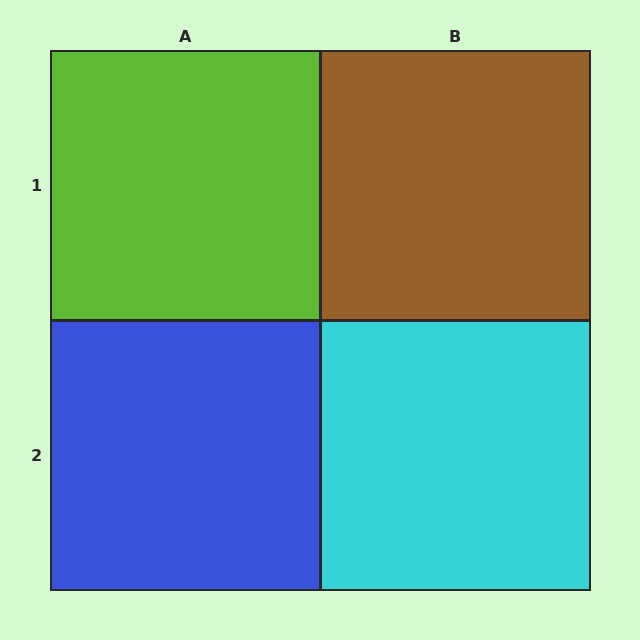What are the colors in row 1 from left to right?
Lime, brown.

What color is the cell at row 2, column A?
Blue.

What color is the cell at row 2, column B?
Cyan.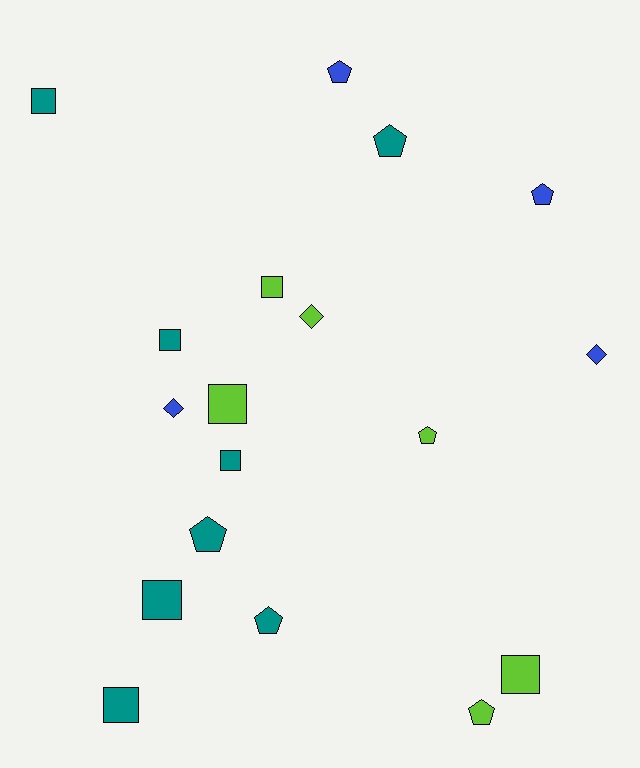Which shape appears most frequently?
Square, with 8 objects.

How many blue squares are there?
There are no blue squares.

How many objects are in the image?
There are 18 objects.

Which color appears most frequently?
Teal, with 8 objects.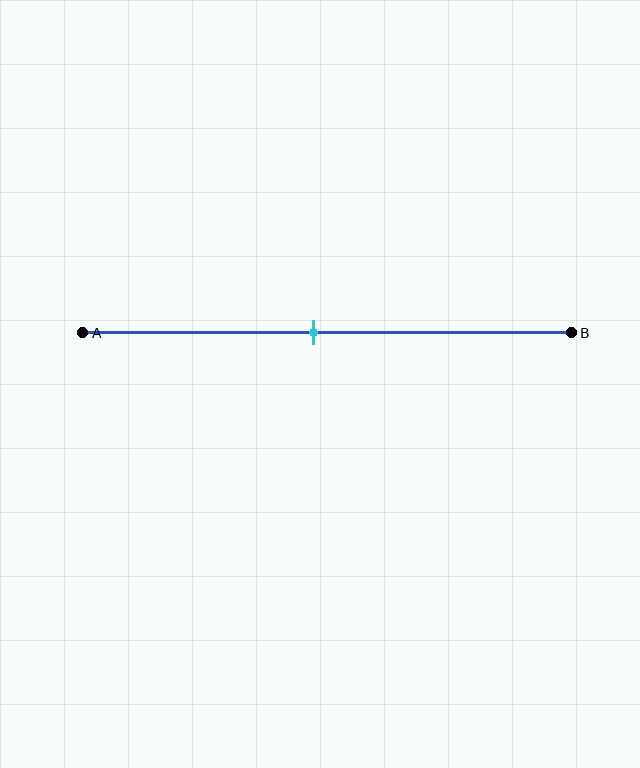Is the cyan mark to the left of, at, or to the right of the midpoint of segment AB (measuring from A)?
The cyan mark is approximately at the midpoint of segment AB.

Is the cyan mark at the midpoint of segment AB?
Yes, the mark is approximately at the midpoint.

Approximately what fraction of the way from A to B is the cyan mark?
The cyan mark is approximately 45% of the way from A to B.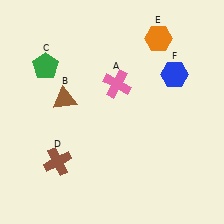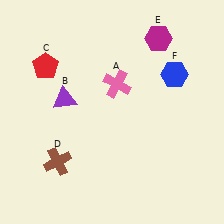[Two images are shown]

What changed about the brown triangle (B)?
In Image 1, B is brown. In Image 2, it changed to purple.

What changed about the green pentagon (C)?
In Image 1, C is green. In Image 2, it changed to red.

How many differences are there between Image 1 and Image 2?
There are 3 differences between the two images.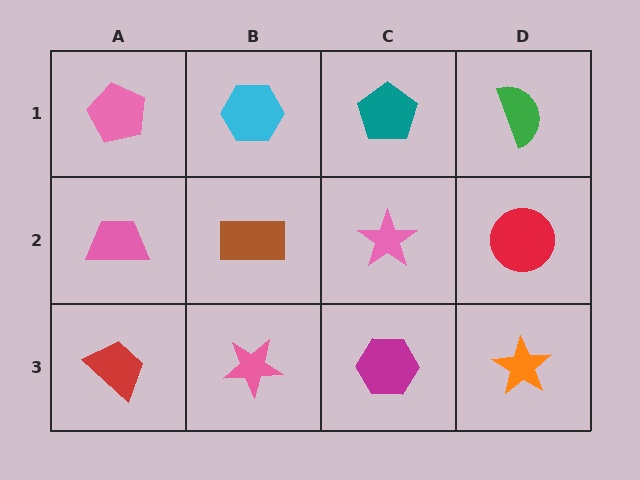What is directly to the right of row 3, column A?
A pink star.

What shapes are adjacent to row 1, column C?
A pink star (row 2, column C), a cyan hexagon (row 1, column B), a green semicircle (row 1, column D).